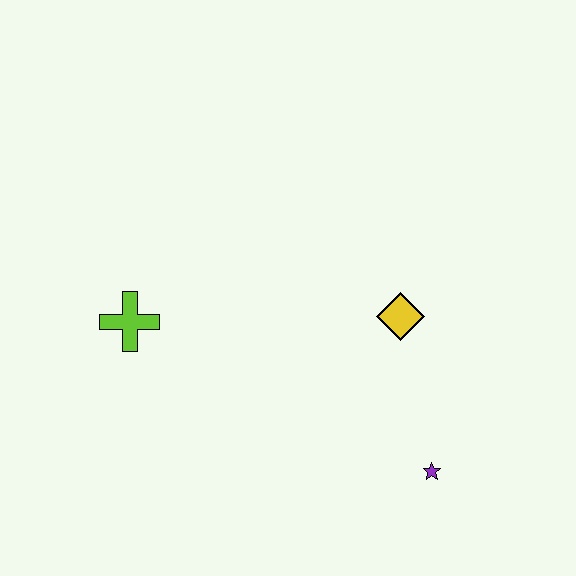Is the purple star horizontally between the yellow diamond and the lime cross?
No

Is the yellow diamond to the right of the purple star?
No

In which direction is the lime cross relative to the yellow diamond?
The lime cross is to the left of the yellow diamond.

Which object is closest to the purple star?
The yellow diamond is closest to the purple star.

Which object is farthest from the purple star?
The lime cross is farthest from the purple star.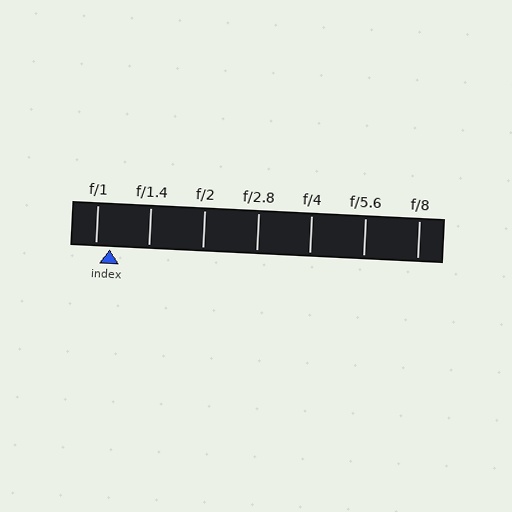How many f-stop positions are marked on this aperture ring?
There are 7 f-stop positions marked.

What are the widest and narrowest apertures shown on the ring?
The widest aperture shown is f/1 and the narrowest is f/8.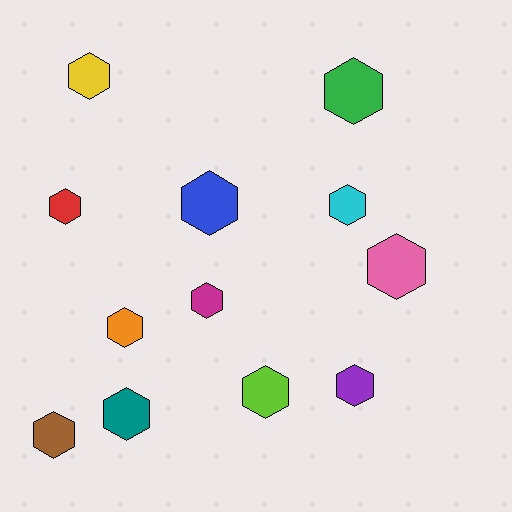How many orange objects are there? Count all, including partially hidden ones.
There is 1 orange object.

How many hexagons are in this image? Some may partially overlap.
There are 12 hexagons.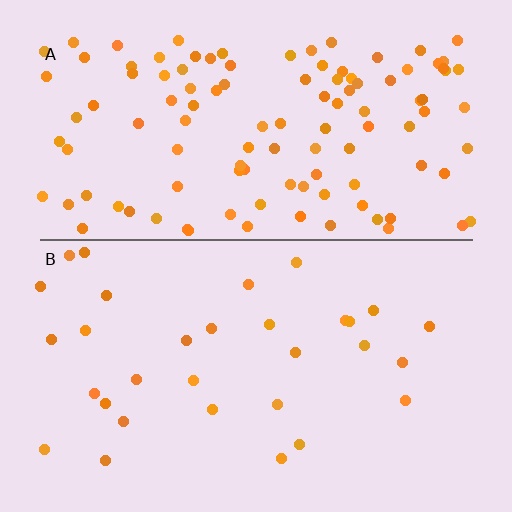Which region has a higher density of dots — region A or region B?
A (the top).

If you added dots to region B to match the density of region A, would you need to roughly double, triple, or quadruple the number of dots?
Approximately quadruple.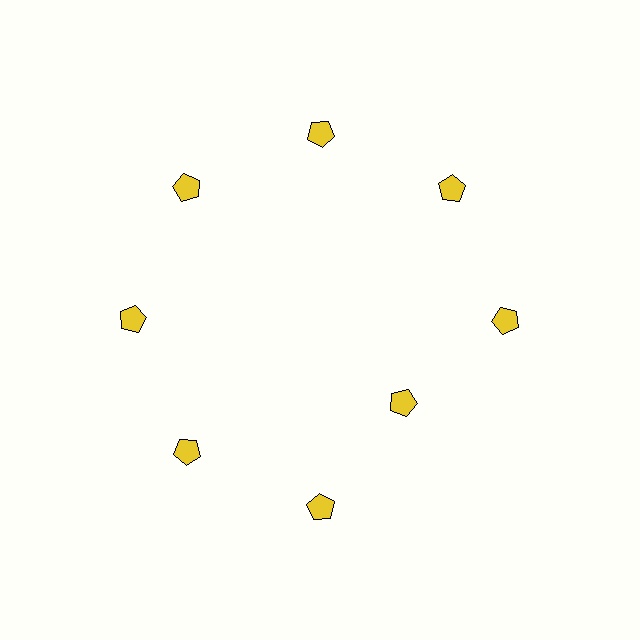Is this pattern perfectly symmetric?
No. The 8 yellow pentagons are arranged in a ring, but one element near the 4 o'clock position is pulled inward toward the center, breaking the 8-fold rotational symmetry.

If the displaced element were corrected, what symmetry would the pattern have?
It would have 8-fold rotational symmetry — the pattern would map onto itself every 45 degrees.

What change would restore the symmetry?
The symmetry would be restored by moving it outward, back onto the ring so that all 8 pentagons sit at equal angles and equal distance from the center.